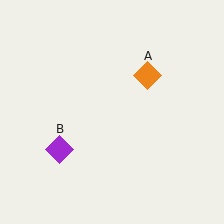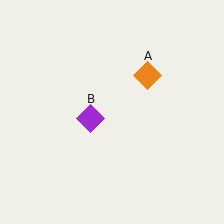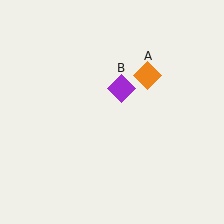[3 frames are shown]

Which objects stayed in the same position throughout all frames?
Orange diamond (object A) remained stationary.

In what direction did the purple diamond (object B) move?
The purple diamond (object B) moved up and to the right.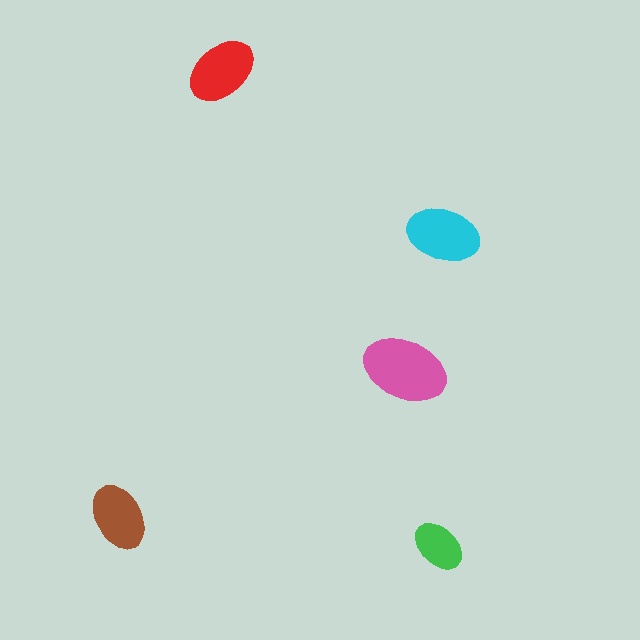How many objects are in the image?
There are 5 objects in the image.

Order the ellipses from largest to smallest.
the pink one, the cyan one, the red one, the brown one, the green one.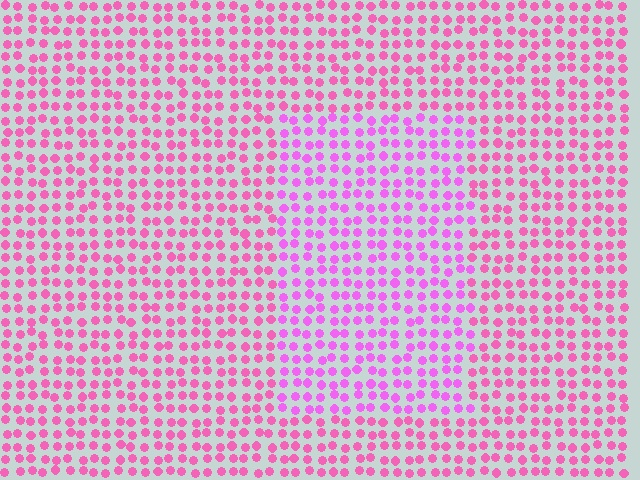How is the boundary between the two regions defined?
The boundary is defined purely by a slight shift in hue (about 26 degrees). Spacing, size, and orientation are identical on both sides.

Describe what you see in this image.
The image is filled with small pink elements in a uniform arrangement. A rectangle-shaped region is visible where the elements are tinted to a slightly different hue, forming a subtle color boundary.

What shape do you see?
I see a rectangle.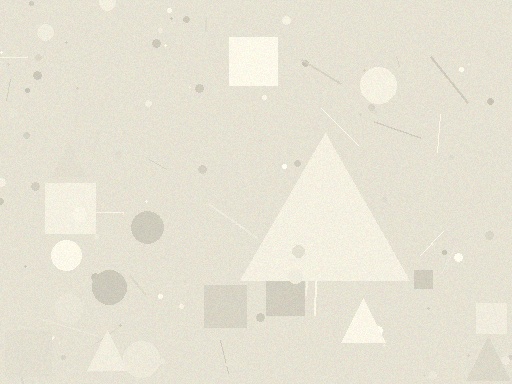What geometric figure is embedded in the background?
A triangle is embedded in the background.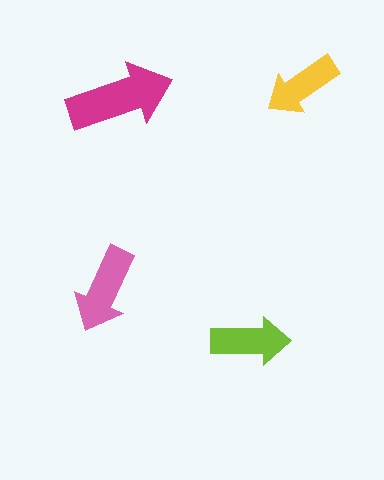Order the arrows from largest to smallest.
the magenta one, the pink one, the lime one, the yellow one.